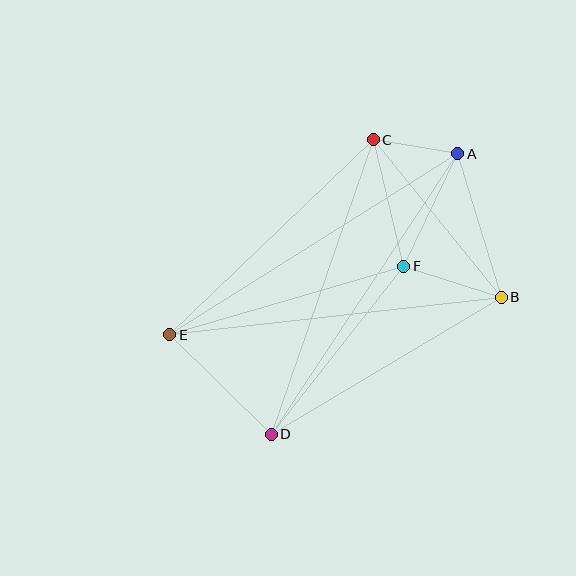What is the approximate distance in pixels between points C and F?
The distance between C and F is approximately 130 pixels.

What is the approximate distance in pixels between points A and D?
The distance between A and D is approximately 337 pixels.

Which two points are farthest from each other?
Points A and E are farthest from each other.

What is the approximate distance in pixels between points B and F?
The distance between B and F is approximately 102 pixels.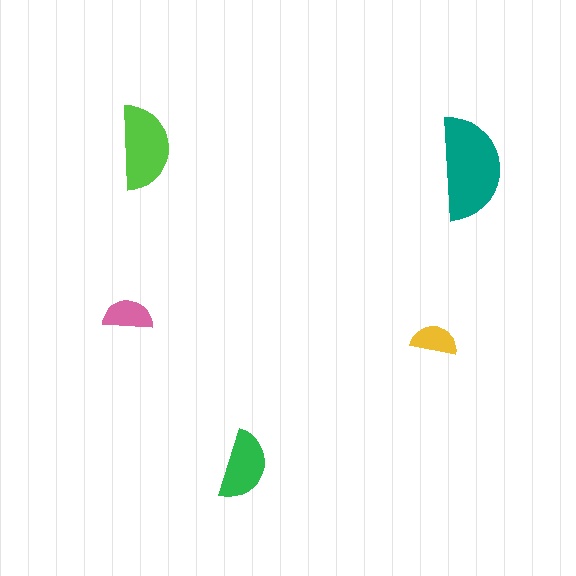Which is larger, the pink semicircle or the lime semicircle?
The lime one.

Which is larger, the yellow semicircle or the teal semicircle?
The teal one.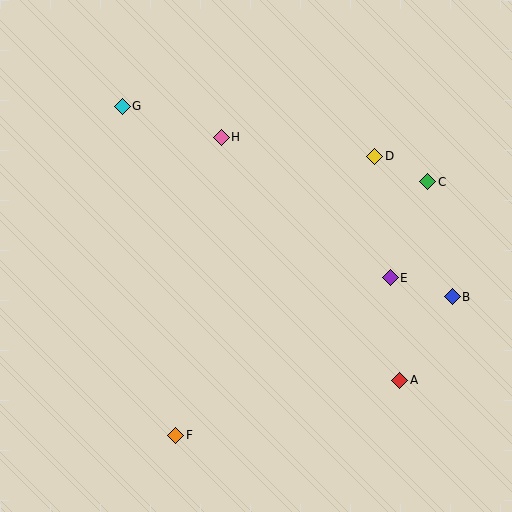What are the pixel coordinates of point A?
Point A is at (400, 380).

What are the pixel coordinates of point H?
Point H is at (221, 137).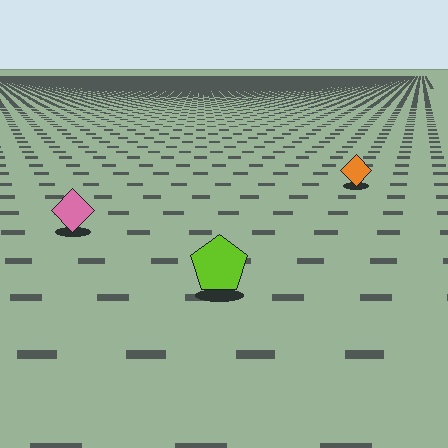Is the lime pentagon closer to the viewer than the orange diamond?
Yes. The lime pentagon is closer — you can tell from the texture gradient: the ground texture is coarser near it.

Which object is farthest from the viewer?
The orange diamond is farthest from the viewer. It appears smaller and the ground texture around it is denser.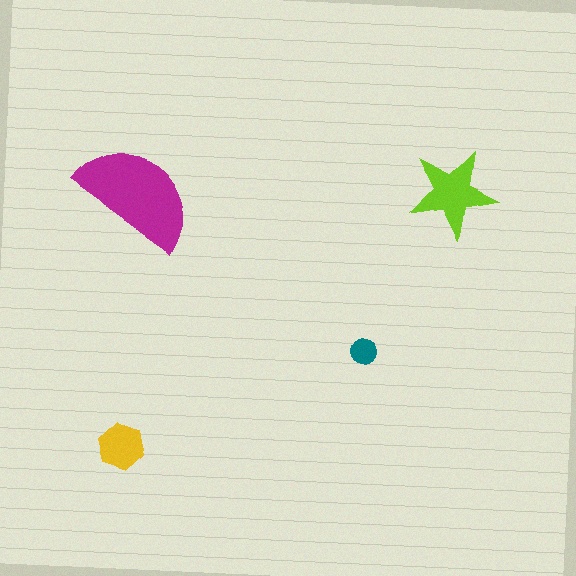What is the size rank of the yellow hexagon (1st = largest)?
3rd.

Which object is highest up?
The lime star is topmost.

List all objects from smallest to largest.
The teal circle, the yellow hexagon, the lime star, the magenta semicircle.